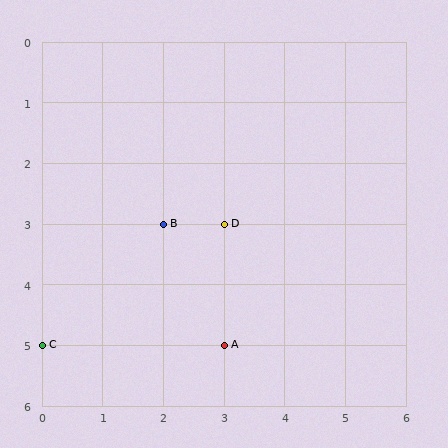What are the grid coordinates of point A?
Point A is at grid coordinates (3, 5).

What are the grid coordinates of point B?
Point B is at grid coordinates (2, 3).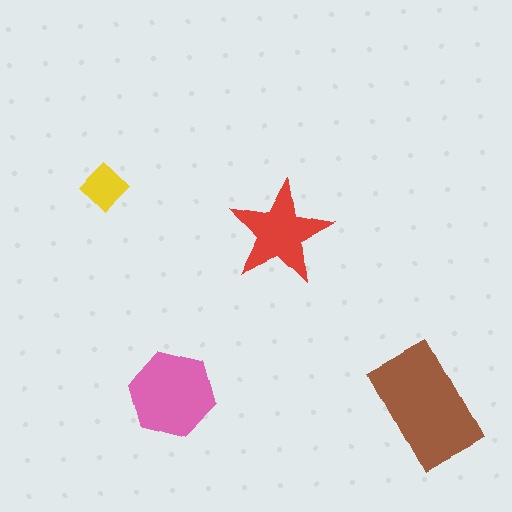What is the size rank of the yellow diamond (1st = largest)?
4th.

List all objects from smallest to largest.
The yellow diamond, the red star, the pink hexagon, the brown rectangle.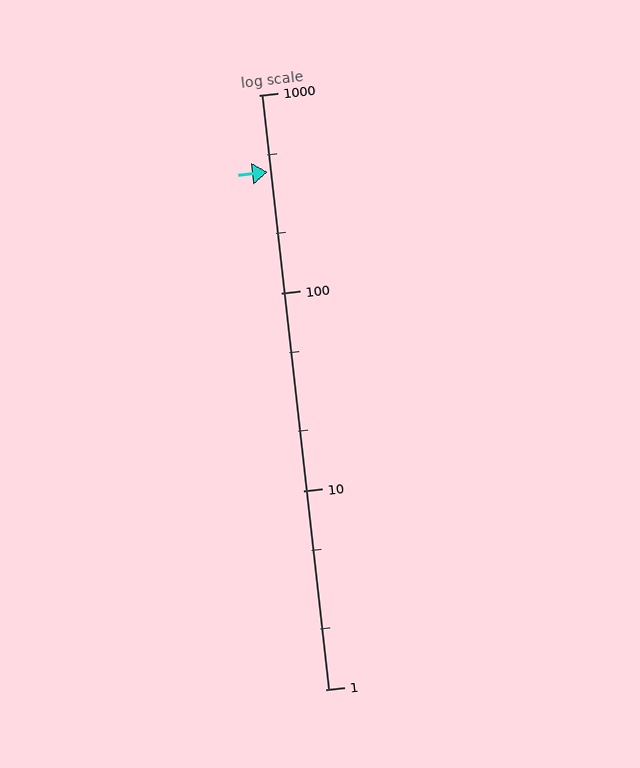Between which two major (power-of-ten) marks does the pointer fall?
The pointer is between 100 and 1000.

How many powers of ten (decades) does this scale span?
The scale spans 3 decades, from 1 to 1000.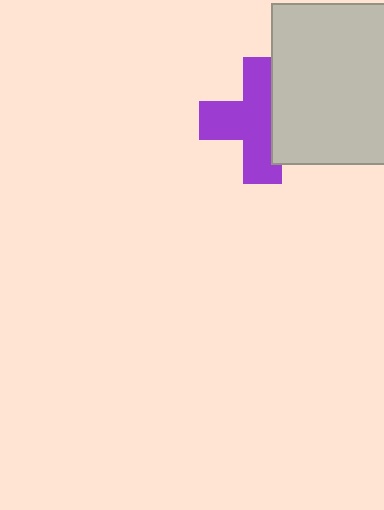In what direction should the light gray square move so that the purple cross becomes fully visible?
The light gray square should move right. That is the shortest direction to clear the overlap and leave the purple cross fully visible.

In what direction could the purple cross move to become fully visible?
The purple cross could move left. That would shift it out from behind the light gray square entirely.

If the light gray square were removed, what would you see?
You would see the complete purple cross.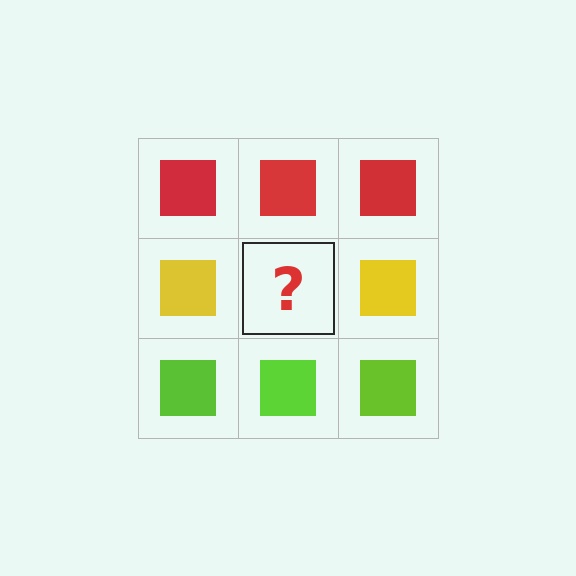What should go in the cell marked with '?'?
The missing cell should contain a yellow square.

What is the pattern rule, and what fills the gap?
The rule is that each row has a consistent color. The gap should be filled with a yellow square.